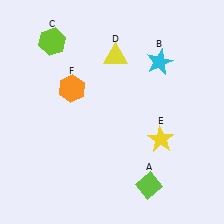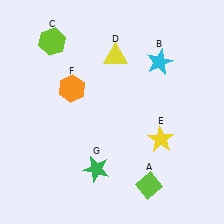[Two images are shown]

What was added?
A green star (G) was added in Image 2.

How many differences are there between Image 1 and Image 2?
There is 1 difference between the two images.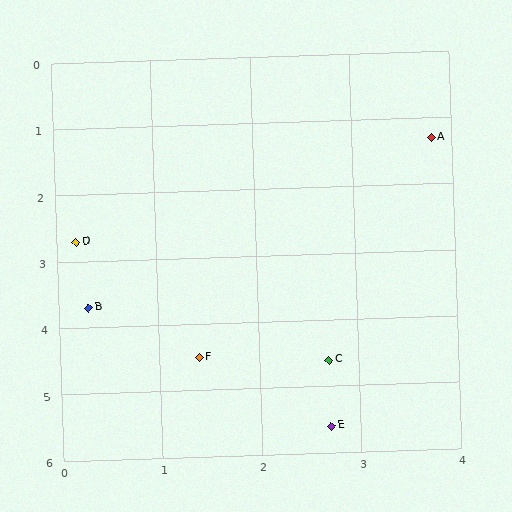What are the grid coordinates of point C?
Point C is at approximately (2.7, 4.6).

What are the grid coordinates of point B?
Point B is at approximately (0.3, 3.7).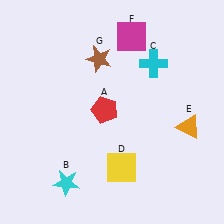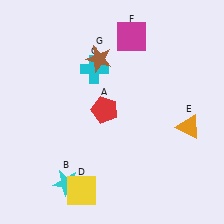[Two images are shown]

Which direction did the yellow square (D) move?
The yellow square (D) moved left.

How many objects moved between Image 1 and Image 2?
2 objects moved between the two images.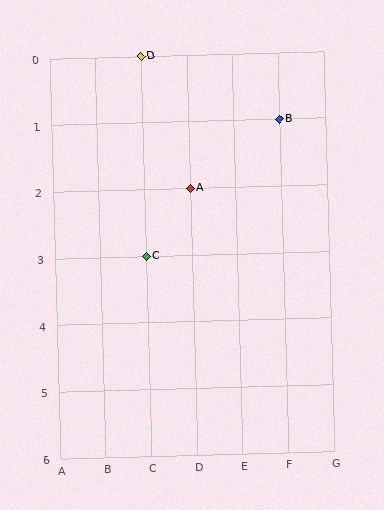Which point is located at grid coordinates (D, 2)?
Point A is at (D, 2).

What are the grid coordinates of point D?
Point D is at grid coordinates (C, 0).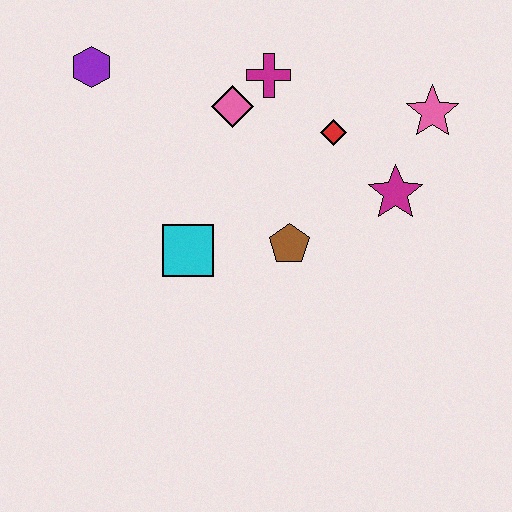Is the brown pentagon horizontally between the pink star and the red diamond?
No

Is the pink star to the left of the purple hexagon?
No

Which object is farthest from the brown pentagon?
The purple hexagon is farthest from the brown pentagon.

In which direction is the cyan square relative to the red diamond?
The cyan square is to the left of the red diamond.